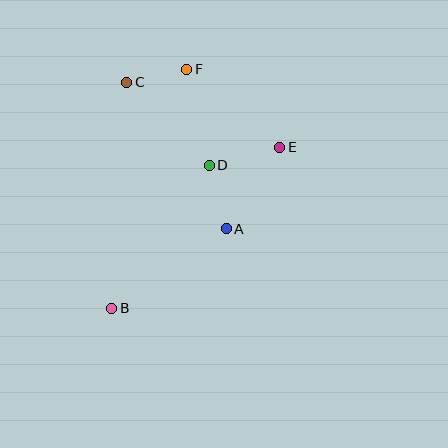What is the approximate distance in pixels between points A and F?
The distance between A and F is approximately 164 pixels.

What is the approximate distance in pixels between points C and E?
The distance between C and E is approximately 166 pixels.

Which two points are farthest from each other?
Points B and F are farthest from each other.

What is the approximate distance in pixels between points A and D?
The distance between A and D is approximately 66 pixels.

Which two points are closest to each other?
Points C and F are closest to each other.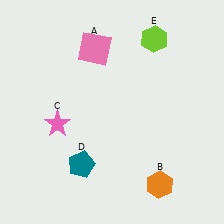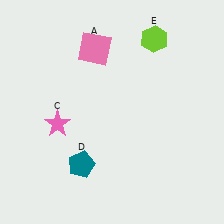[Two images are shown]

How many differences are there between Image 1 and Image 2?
There is 1 difference between the two images.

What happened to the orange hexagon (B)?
The orange hexagon (B) was removed in Image 2. It was in the bottom-right area of Image 1.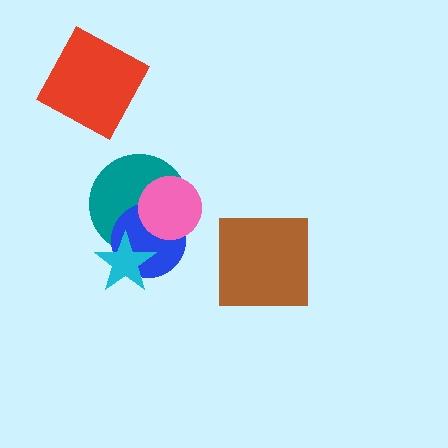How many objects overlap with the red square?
0 objects overlap with the red square.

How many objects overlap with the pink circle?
2 objects overlap with the pink circle.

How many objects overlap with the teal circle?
3 objects overlap with the teal circle.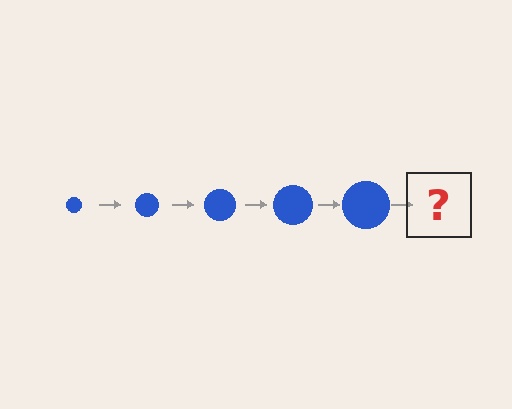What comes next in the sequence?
The next element should be a blue circle, larger than the previous one.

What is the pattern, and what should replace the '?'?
The pattern is that the circle gets progressively larger each step. The '?' should be a blue circle, larger than the previous one.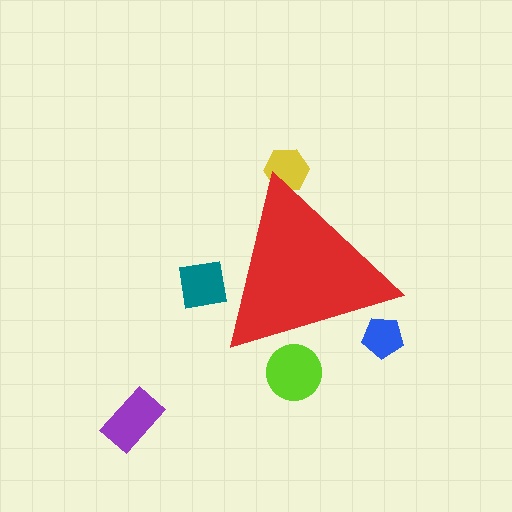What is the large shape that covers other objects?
A red triangle.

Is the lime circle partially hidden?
Yes, the lime circle is partially hidden behind the red triangle.